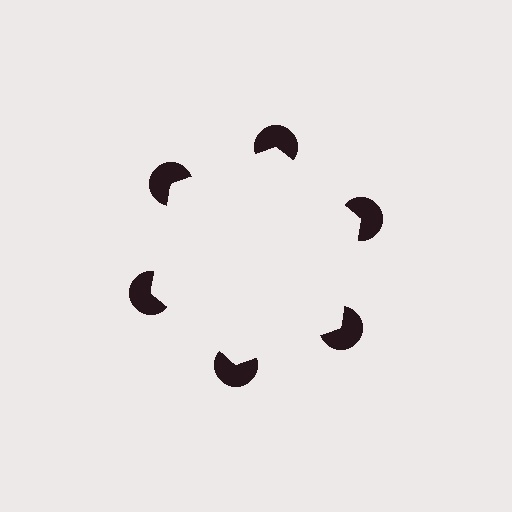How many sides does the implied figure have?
6 sides.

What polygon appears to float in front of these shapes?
An illusory hexagon — its edges are inferred from the aligned wedge cuts in the pac-man discs, not physically drawn.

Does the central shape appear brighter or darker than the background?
It typically appears slightly brighter than the background, even though no actual brightness change is drawn.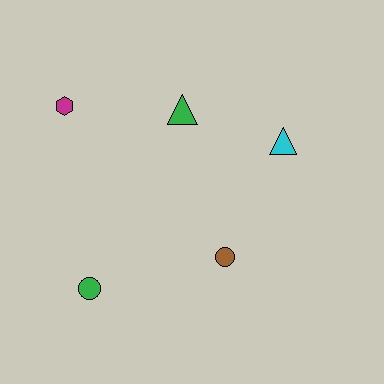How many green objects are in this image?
There are 2 green objects.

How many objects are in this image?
There are 5 objects.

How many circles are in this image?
There are 2 circles.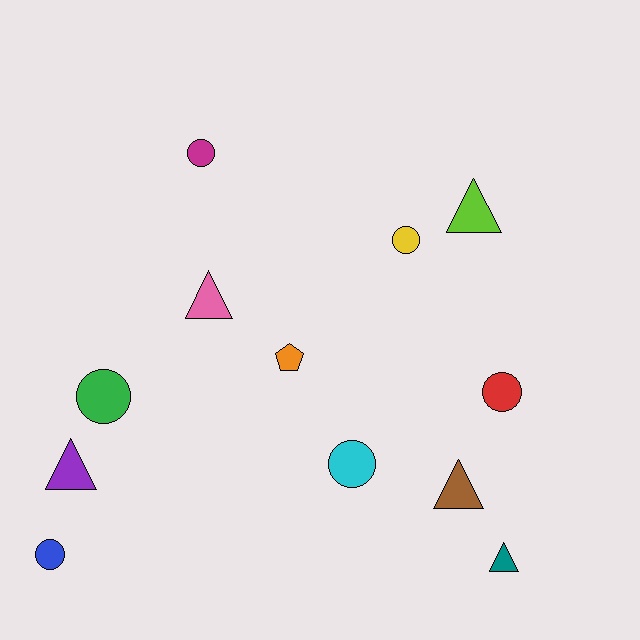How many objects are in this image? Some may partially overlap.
There are 12 objects.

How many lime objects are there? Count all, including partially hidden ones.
There is 1 lime object.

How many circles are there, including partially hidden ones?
There are 6 circles.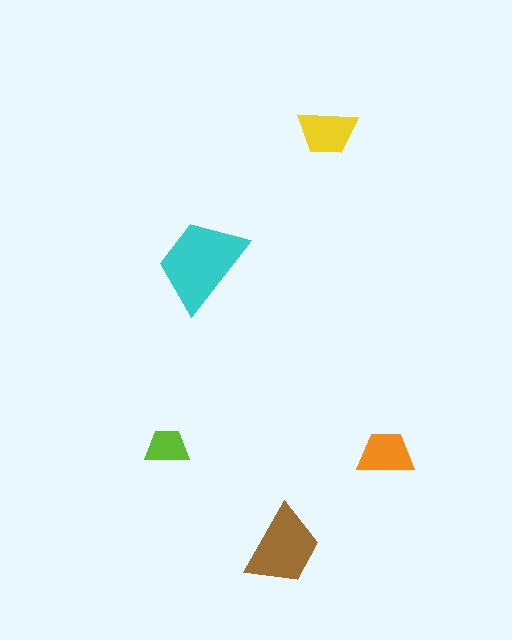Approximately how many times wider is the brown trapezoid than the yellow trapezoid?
About 1.5 times wider.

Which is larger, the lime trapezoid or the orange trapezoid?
The orange one.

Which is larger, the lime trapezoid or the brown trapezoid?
The brown one.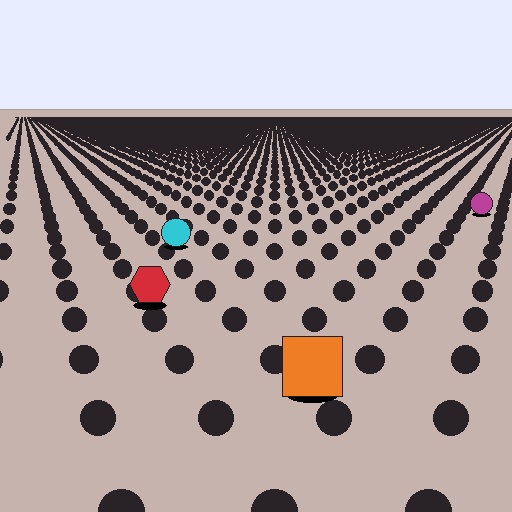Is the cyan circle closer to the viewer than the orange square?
No. The orange square is closer — you can tell from the texture gradient: the ground texture is coarser near it.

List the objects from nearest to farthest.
From nearest to farthest: the orange square, the red hexagon, the cyan circle, the magenta circle.